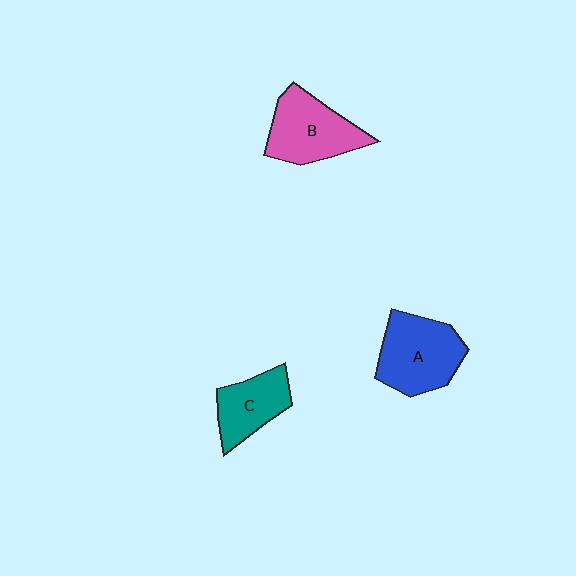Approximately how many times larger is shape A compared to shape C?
Approximately 1.4 times.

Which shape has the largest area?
Shape A (blue).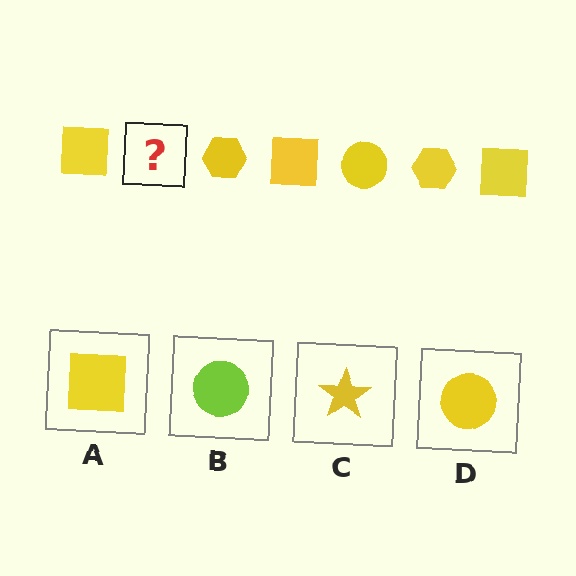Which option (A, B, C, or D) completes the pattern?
D.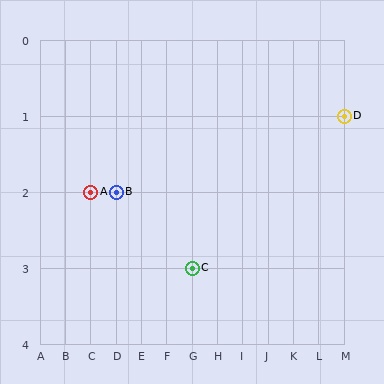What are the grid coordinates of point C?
Point C is at grid coordinates (G, 3).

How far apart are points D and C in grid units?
Points D and C are 6 columns and 2 rows apart (about 6.3 grid units diagonally).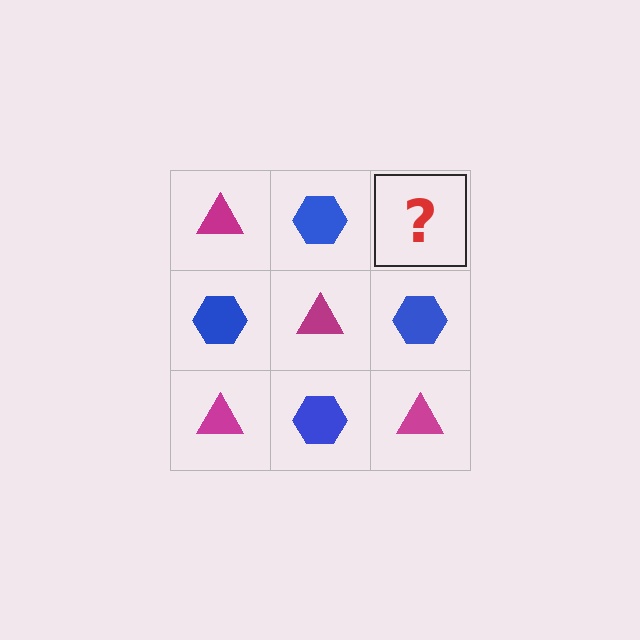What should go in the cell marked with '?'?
The missing cell should contain a magenta triangle.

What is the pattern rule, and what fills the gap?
The rule is that it alternates magenta triangle and blue hexagon in a checkerboard pattern. The gap should be filled with a magenta triangle.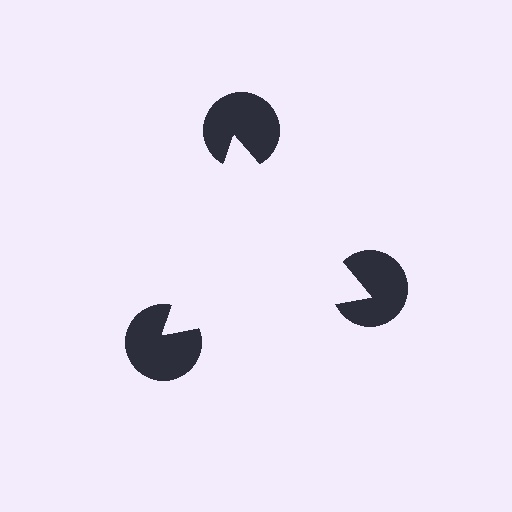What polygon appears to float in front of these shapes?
An illusory triangle — its edges are inferred from the aligned wedge cuts in the pac-man discs, not physically drawn.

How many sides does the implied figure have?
3 sides.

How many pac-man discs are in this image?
There are 3 — one at each vertex of the illusory triangle.